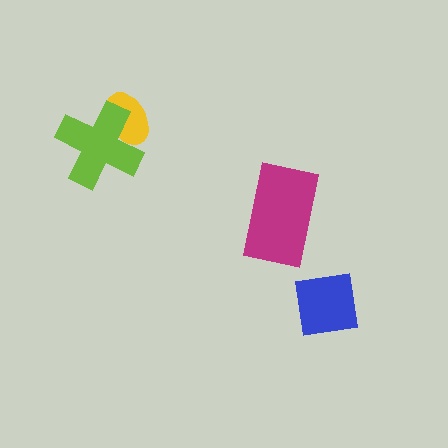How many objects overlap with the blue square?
0 objects overlap with the blue square.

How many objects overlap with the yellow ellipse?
1 object overlaps with the yellow ellipse.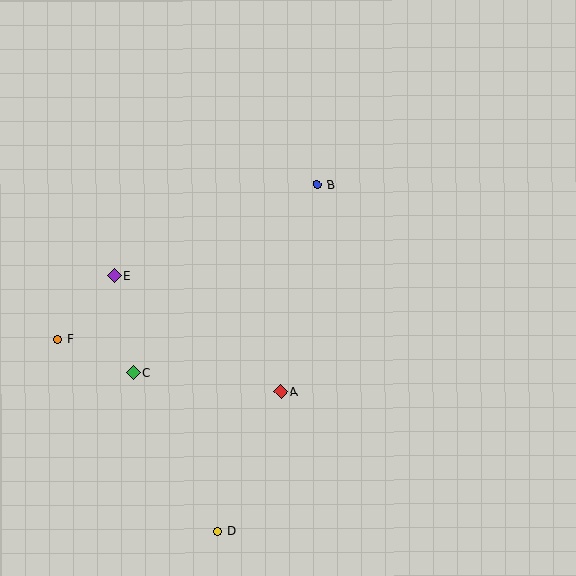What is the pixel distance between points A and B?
The distance between A and B is 211 pixels.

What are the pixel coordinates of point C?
Point C is at (134, 372).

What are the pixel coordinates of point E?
Point E is at (114, 276).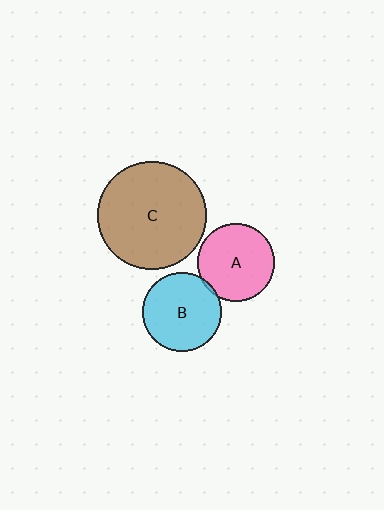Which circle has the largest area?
Circle C (brown).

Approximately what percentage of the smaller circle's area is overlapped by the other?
Approximately 5%.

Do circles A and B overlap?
Yes.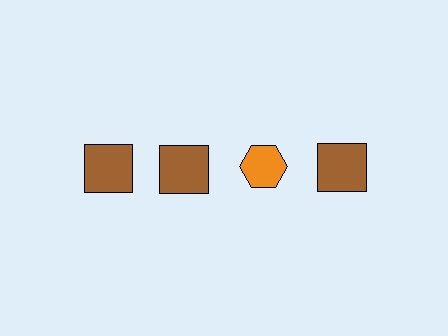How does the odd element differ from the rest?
It differs in both color (orange instead of brown) and shape (hexagon instead of square).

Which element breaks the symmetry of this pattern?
The orange hexagon in the top row, center column breaks the symmetry. All other shapes are brown squares.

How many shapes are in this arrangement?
There are 4 shapes arranged in a grid pattern.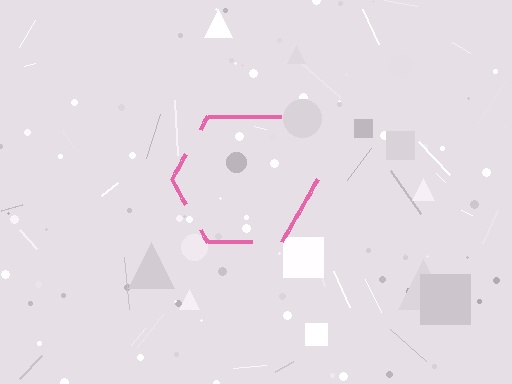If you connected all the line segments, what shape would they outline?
They would outline a hexagon.